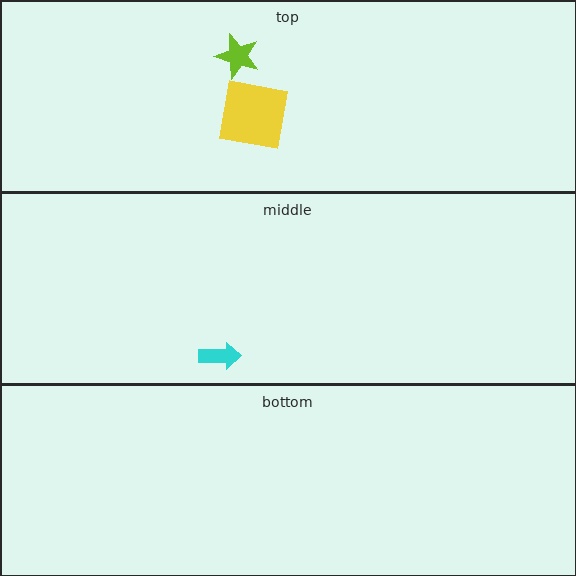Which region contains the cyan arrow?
The middle region.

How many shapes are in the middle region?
1.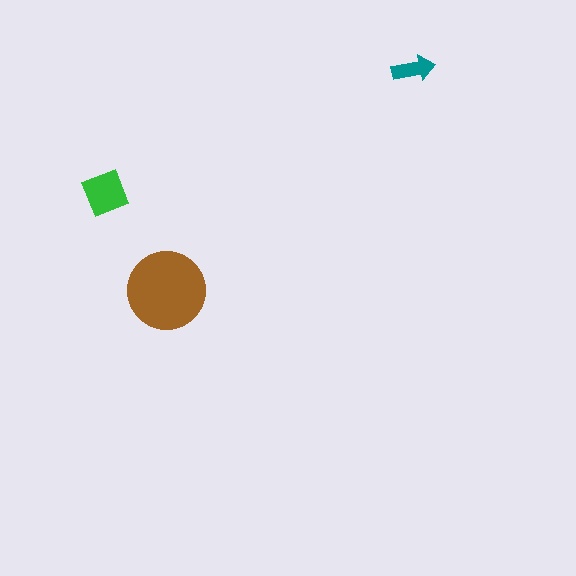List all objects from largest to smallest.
The brown circle, the green square, the teal arrow.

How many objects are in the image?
There are 3 objects in the image.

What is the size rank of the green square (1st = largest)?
2nd.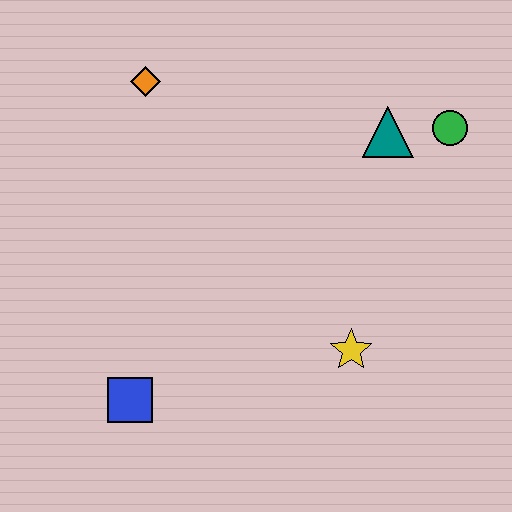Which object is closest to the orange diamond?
The teal triangle is closest to the orange diamond.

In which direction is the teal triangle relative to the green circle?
The teal triangle is to the left of the green circle.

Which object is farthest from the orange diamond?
The yellow star is farthest from the orange diamond.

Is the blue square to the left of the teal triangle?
Yes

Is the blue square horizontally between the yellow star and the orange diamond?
No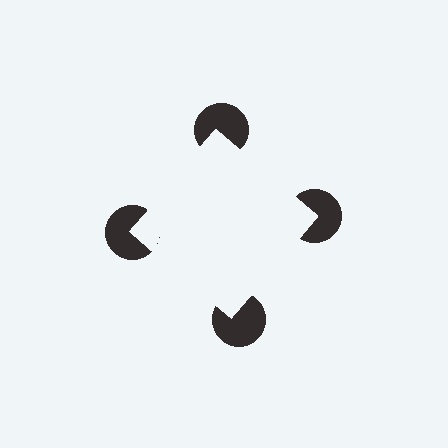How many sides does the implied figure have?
4 sides.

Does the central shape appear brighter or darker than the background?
It typically appears slightly brighter than the background, even though no actual brightness change is drawn.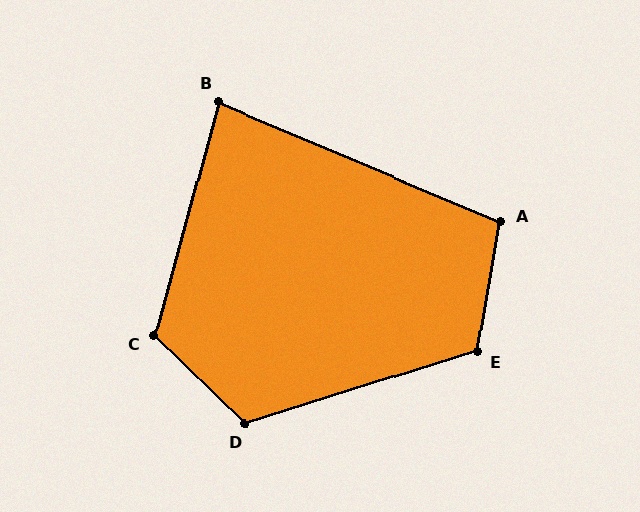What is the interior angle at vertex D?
Approximately 118 degrees (obtuse).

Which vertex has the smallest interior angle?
B, at approximately 83 degrees.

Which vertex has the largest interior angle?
C, at approximately 119 degrees.